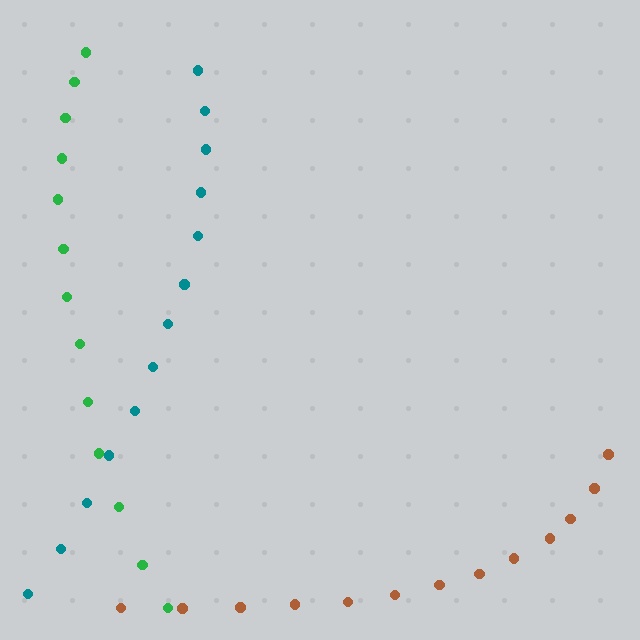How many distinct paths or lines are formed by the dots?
There are 3 distinct paths.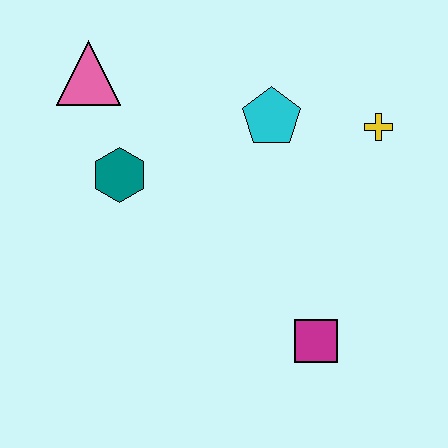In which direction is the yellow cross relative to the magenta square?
The yellow cross is above the magenta square.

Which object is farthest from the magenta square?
The pink triangle is farthest from the magenta square.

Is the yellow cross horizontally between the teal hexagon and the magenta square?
No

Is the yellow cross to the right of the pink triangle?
Yes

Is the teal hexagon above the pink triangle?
No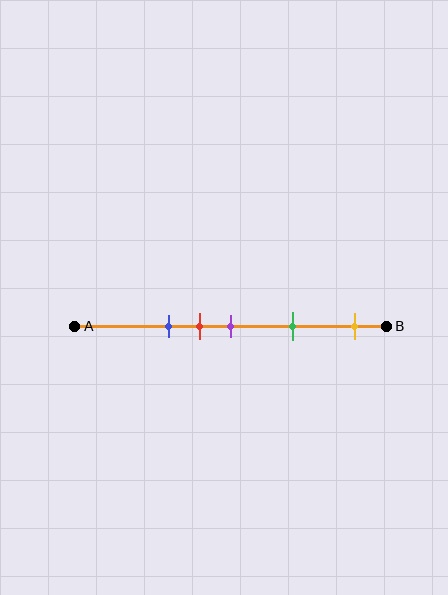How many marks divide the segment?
There are 5 marks dividing the segment.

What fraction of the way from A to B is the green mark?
The green mark is approximately 70% (0.7) of the way from A to B.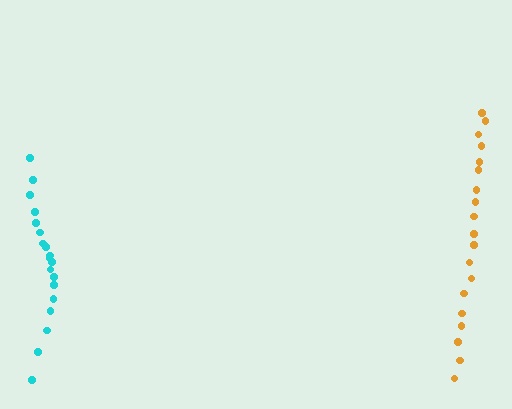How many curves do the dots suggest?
There are 2 distinct paths.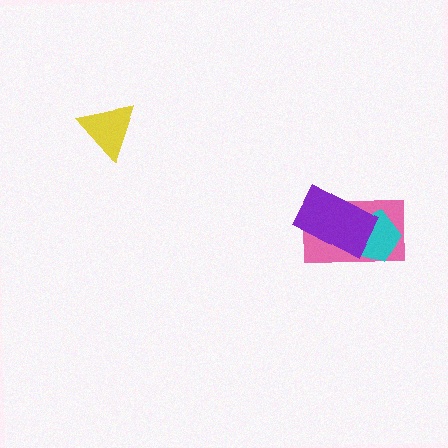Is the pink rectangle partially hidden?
Yes, it is partially covered by another shape.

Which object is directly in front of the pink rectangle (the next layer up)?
The cyan pentagon is directly in front of the pink rectangle.